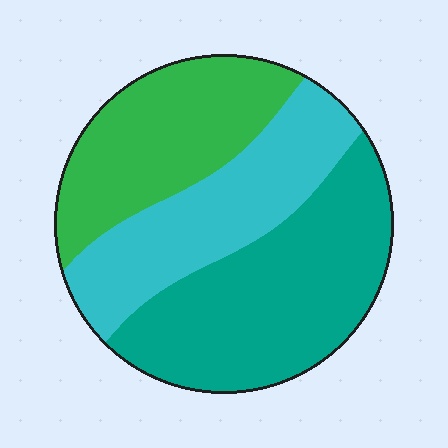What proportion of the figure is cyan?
Cyan covers about 30% of the figure.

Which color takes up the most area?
Teal, at roughly 40%.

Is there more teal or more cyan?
Teal.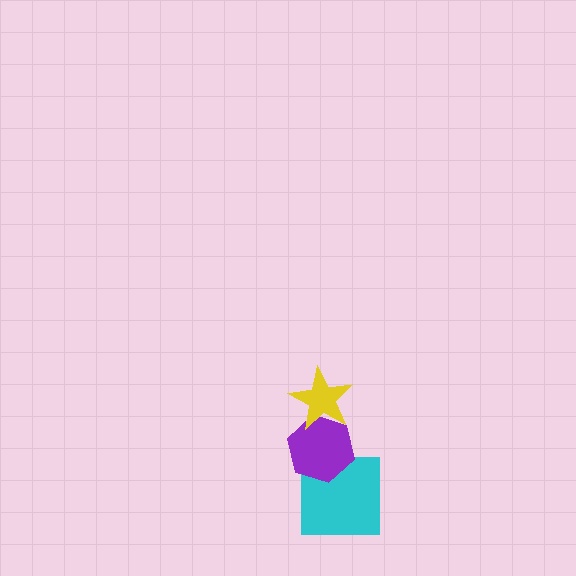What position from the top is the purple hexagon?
The purple hexagon is 2nd from the top.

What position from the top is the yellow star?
The yellow star is 1st from the top.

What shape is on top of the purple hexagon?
The yellow star is on top of the purple hexagon.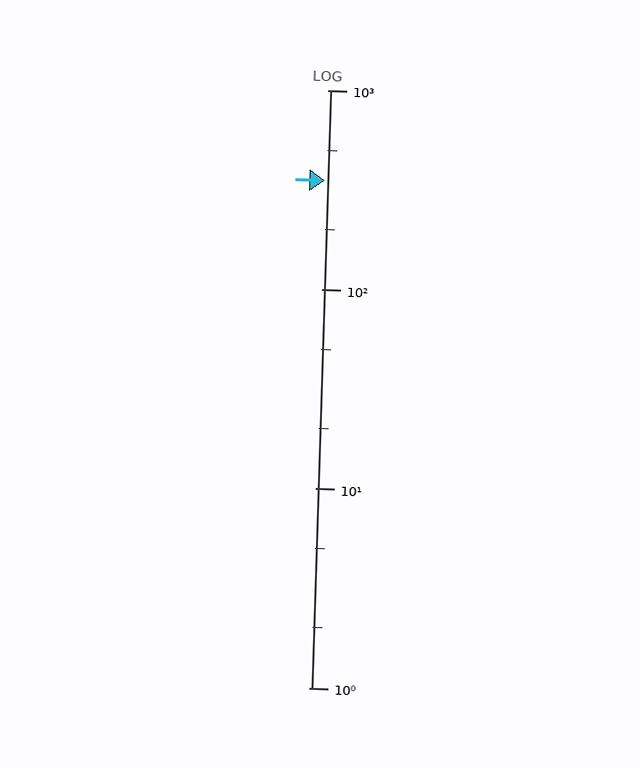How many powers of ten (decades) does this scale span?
The scale spans 3 decades, from 1 to 1000.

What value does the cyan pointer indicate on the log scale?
The pointer indicates approximately 350.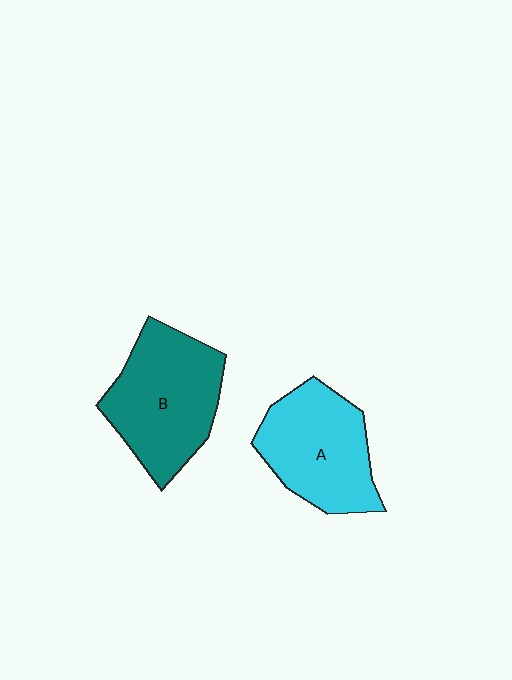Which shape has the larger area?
Shape B (teal).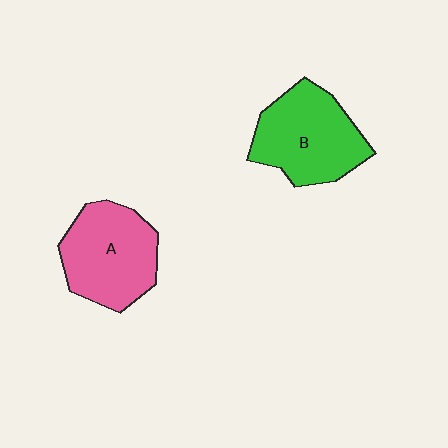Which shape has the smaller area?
Shape A (pink).